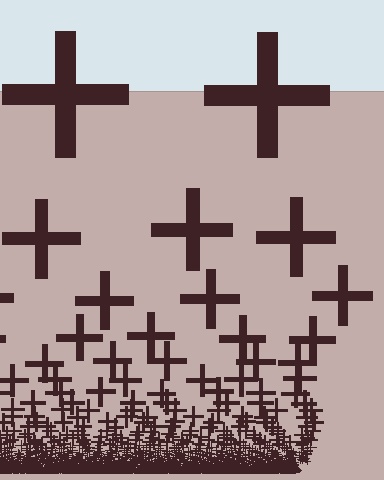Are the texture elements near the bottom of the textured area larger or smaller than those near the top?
Smaller. The gradient is inverted — elements near the bottom are smaller and denser.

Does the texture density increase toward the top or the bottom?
Density increases toward the bottom.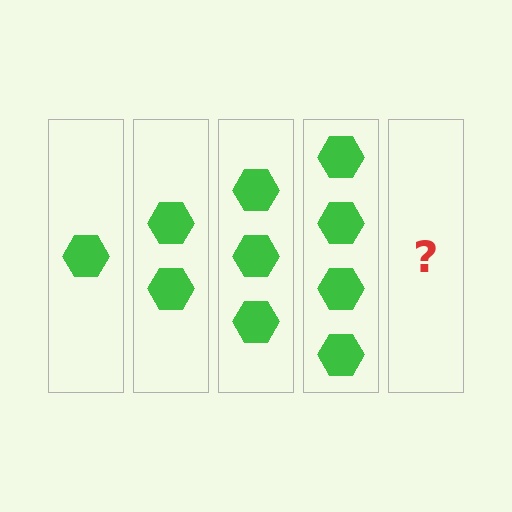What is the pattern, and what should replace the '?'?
The pattern is that each step adds one more hexagon. The '?' should be 5 hexagons.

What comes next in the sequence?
The next element should be 5 hexagons.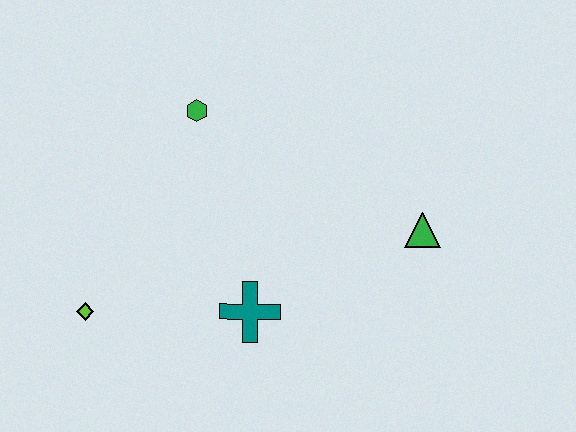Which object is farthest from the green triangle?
The lime diamond is farthest from the green triangle.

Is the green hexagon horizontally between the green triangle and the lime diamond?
Yes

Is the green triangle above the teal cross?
Yes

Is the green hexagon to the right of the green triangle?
No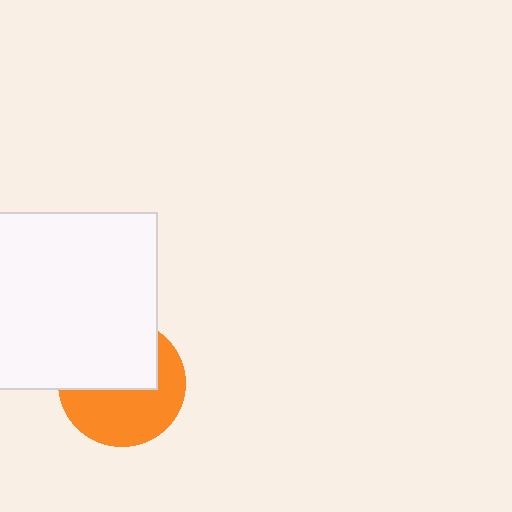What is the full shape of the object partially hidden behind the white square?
The partially hidden object is an orange circle.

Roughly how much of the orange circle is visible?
About half of it is visible (roughly 54%).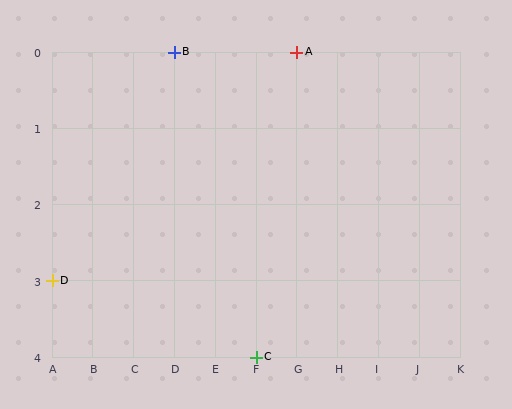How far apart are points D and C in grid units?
Points D and C are 5 columns and 1 row apart (about 5.1 grid units diagonally).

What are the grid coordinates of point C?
Point C is at grid coordinates (F, 4).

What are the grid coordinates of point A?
Point A is at grid coordinates (G, 0).